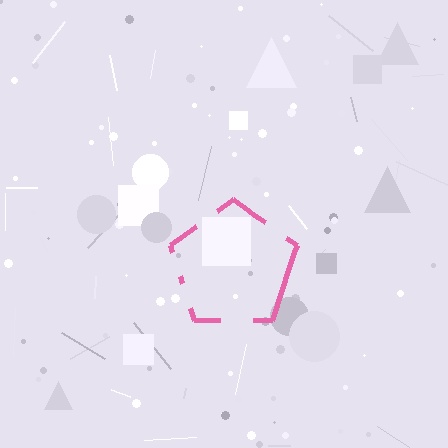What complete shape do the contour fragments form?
The contour fragments form a pentagon.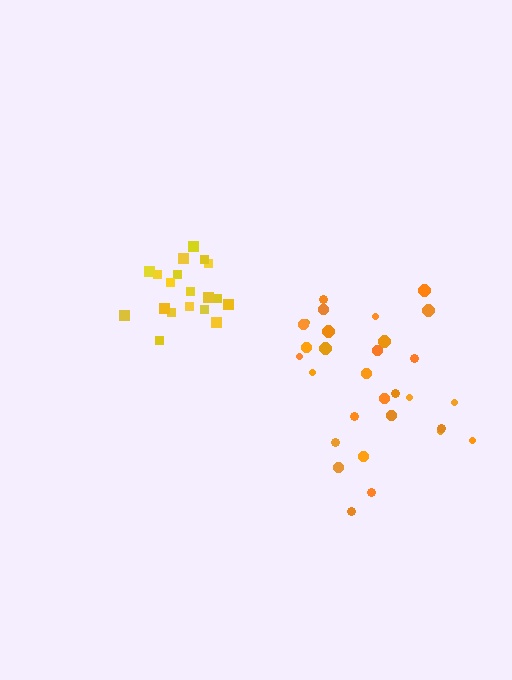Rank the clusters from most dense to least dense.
yellow, orange.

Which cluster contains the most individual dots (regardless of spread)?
Orange (30).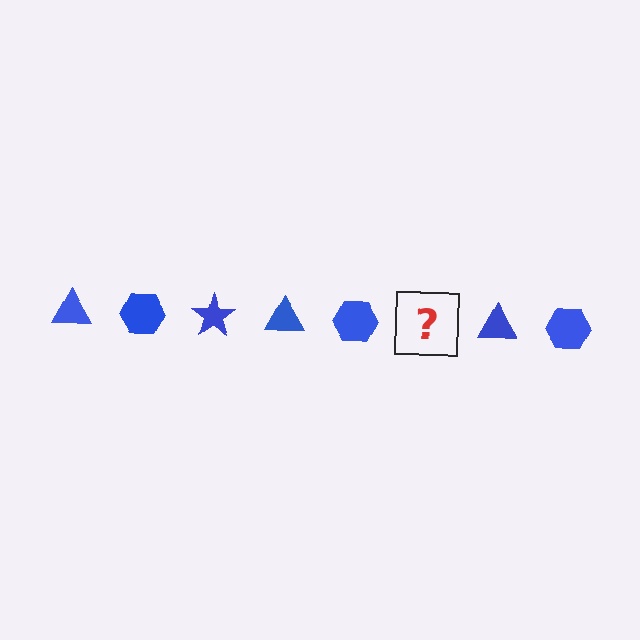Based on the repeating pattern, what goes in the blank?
The blank should be a blue star.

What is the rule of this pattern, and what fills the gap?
The rule is that the pattern cycles through triangle, hexagon, star shapes in blue. The gap should be filled with a blue star.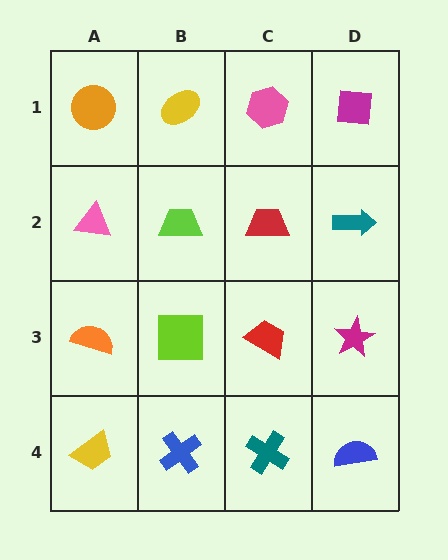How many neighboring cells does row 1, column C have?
3.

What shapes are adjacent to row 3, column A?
A pink triangle (row 2, column A), a yellow trapezoid (row 4, column A), a lime square (row 3, column B).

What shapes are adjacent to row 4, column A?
An orange semicircle (row 3, column A), a blue cross (row 4, column B).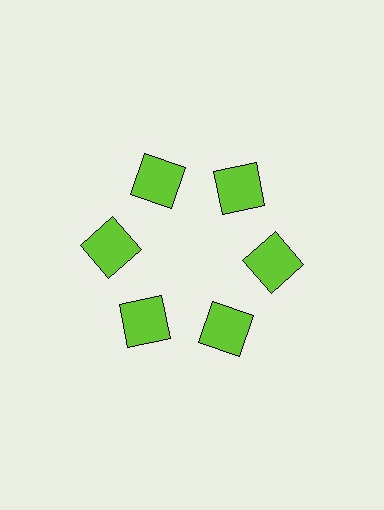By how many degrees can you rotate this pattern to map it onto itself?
The pattern maps onto itself every 60 degrees of rotation.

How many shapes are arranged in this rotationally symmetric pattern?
There are 6 shapes, arranged in 6 groups of 1.